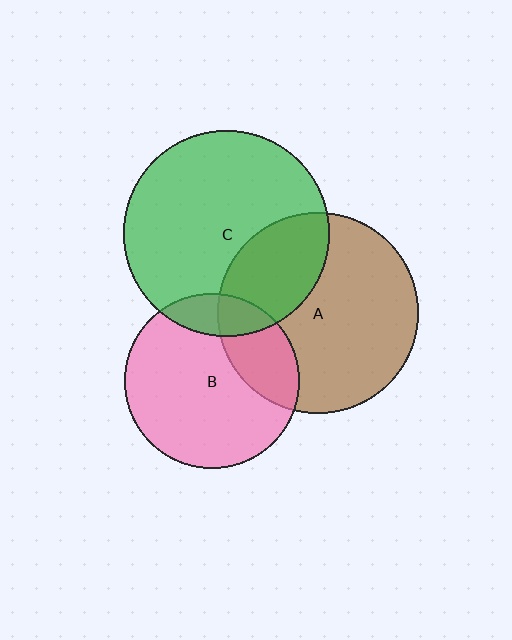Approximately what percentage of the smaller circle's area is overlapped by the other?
Approximately 15%.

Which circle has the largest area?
Circle C (green).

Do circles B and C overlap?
Yes.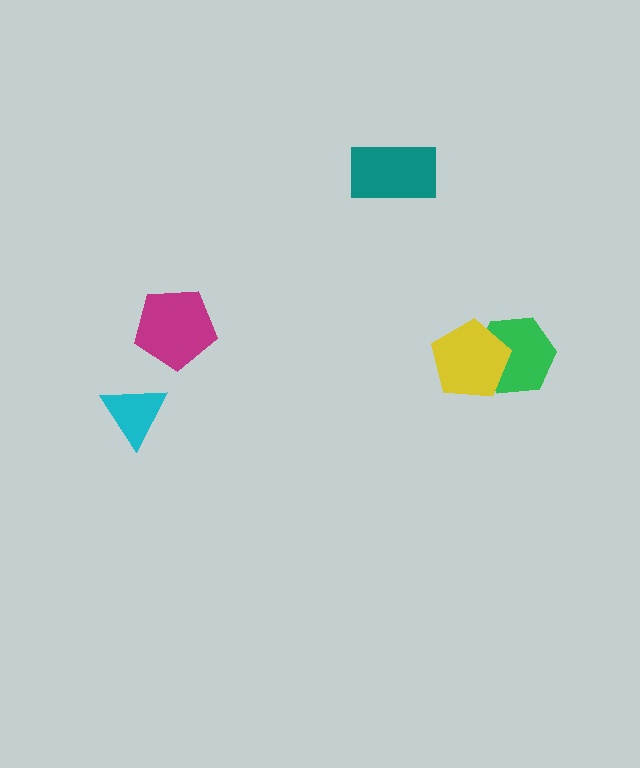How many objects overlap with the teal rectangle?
0 objects overlap with the teal rectangle.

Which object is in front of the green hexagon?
The yellow pentagon is in front of the green hexagon.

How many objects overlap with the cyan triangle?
0 objects overlap with the cyan triangle.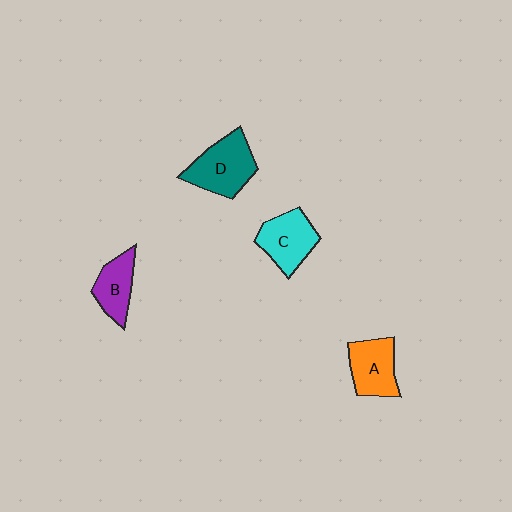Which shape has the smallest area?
Shape B (purple).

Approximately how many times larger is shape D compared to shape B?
Approximately 1.5 times.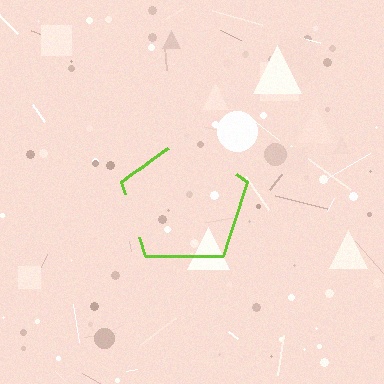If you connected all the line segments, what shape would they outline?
They would outline a pentagon.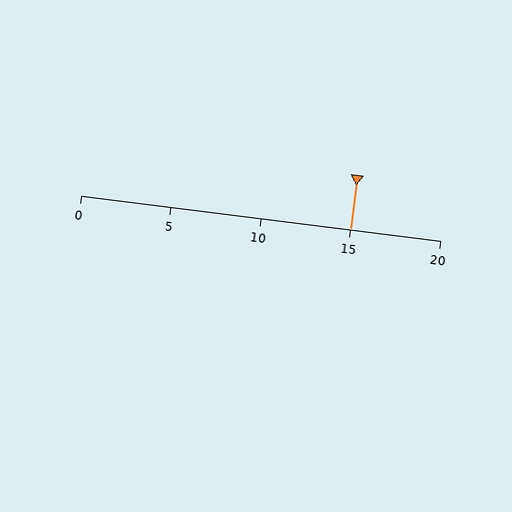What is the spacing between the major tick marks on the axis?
The major ticks are spaced 5 apart.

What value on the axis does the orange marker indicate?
The marker indicates approximately 15.